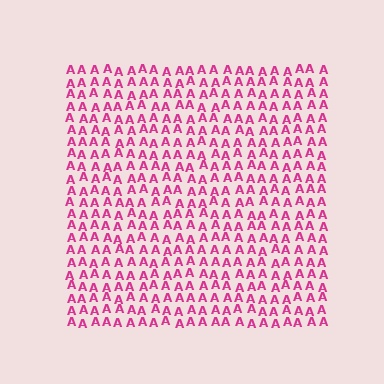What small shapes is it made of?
It is made of small letter A's.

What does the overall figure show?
The overall figure shows a square.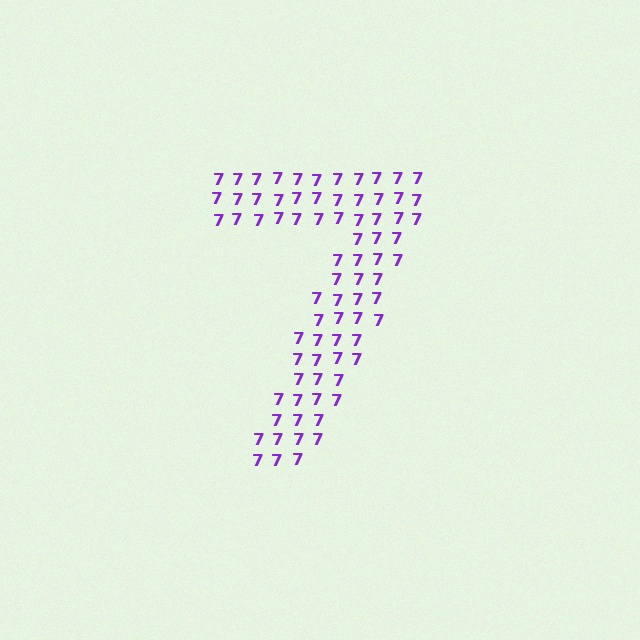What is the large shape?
The large shape is the digit 7.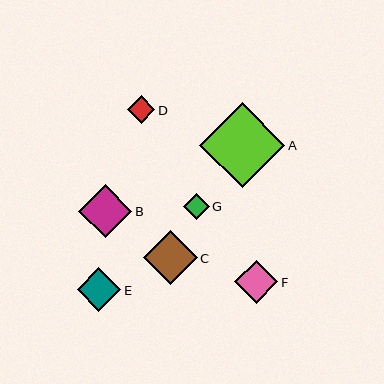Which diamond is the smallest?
Diamond G is the smallest with a size of approximately 26 pixels.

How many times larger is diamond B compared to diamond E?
Diamond B is approximately 1.2 times the size of diamond E.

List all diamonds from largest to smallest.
From largest to smallest: A, C, B, E, F, D, G.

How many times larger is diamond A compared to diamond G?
Diamond A is approximately 3.3 times the size of diamond G.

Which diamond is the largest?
Diamond A is the largest with a size of approximately 85 pixels.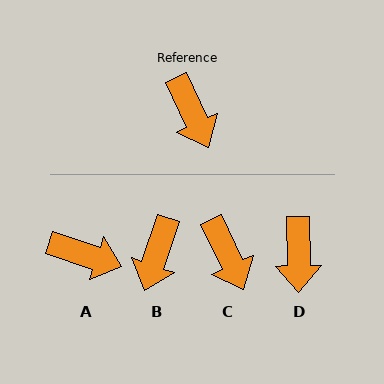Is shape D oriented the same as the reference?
No, it is off by about 25 degrees.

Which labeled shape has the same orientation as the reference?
C.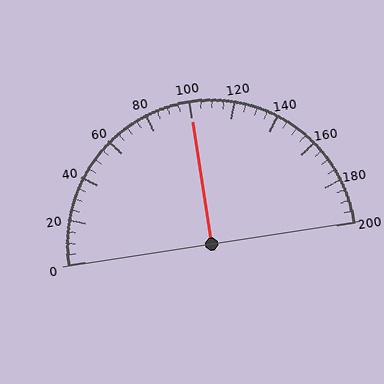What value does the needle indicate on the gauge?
The needle indicates approximately 100.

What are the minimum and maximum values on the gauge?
The gauge ranges from 0 to 200.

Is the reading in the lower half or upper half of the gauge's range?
The reading is in the upper half of the range (0 to 200).